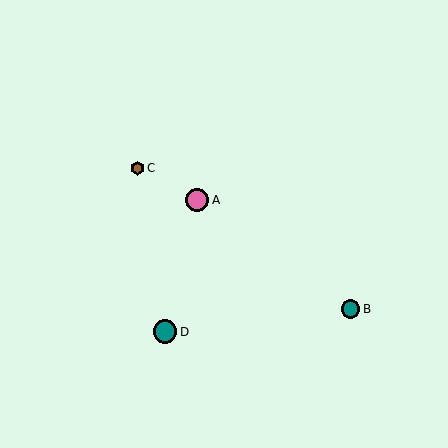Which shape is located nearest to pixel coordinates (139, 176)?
The brown hexagon (labeled C) at (137, 168) is nearest to that location.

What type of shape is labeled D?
Shape D is a teal circle.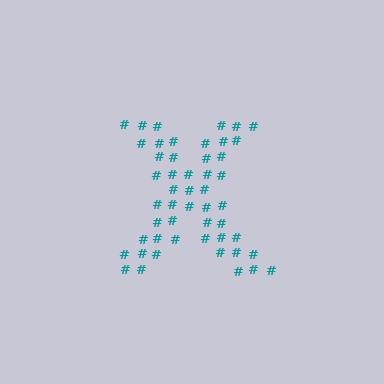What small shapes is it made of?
It is made of small hash symbols.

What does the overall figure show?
The overall figure shows the letter X.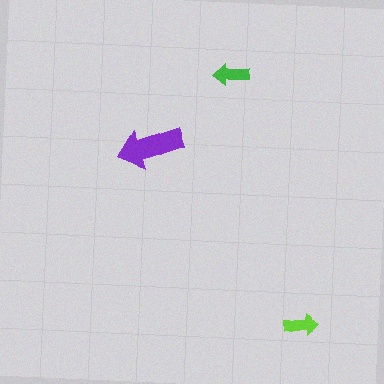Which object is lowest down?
The lime arrow is bottommost.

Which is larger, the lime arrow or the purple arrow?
The purple one.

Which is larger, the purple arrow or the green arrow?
The purple one.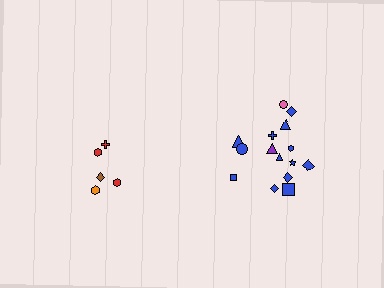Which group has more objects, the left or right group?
The right group.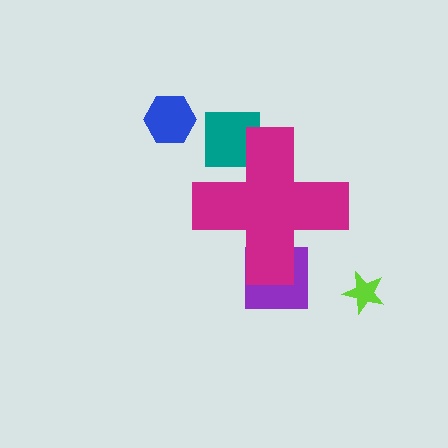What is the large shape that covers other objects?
A magenta cross.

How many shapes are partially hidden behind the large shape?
2 shapes are partially hidden.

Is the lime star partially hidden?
No, the lime star is fully visible.